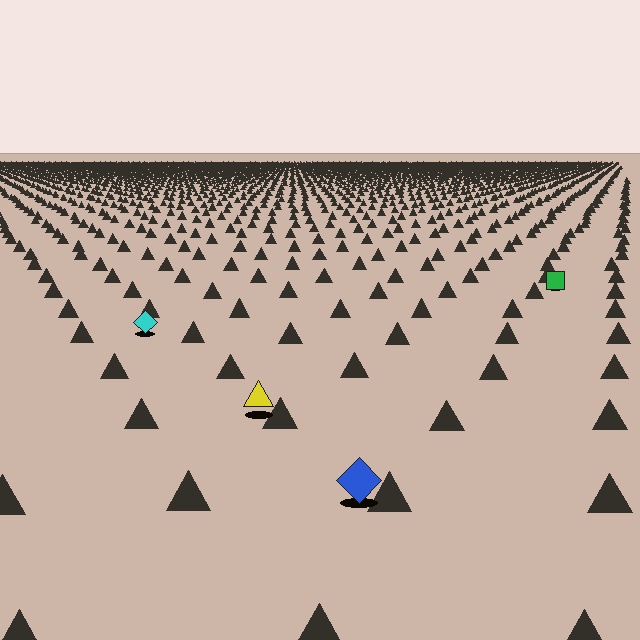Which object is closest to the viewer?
The blue diamond is closest. The texture marks near it are larger and more spread out.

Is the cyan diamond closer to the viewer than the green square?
Yes. The cyan diamond is closer — you can tell from the texture gradient: the ground texture is coarser near it.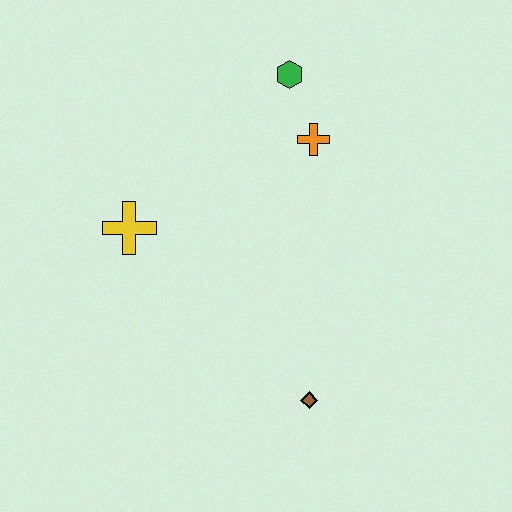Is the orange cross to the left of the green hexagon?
No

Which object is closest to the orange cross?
The green hexagon is closest to the orange cross.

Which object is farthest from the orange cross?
The brown diamond is farthest from the orange cross.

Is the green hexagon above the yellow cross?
Yes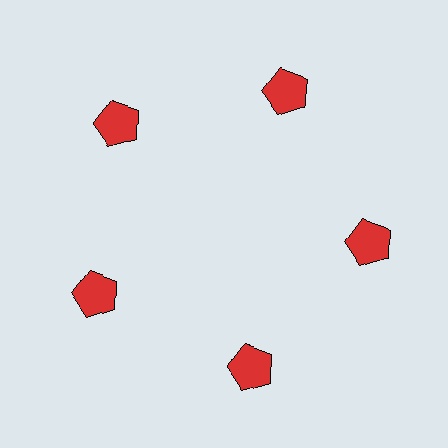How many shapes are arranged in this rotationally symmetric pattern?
There are 5 shapes, arranged in 5 groups of 1.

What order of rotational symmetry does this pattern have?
This pattern has 5-fold rotational symmetry.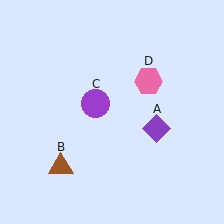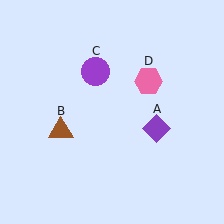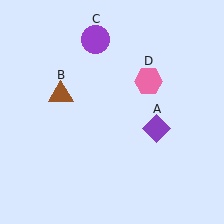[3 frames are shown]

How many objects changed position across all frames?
2 objects changed position: brown triangle (object B), purple circle (object C).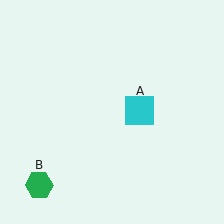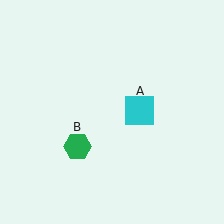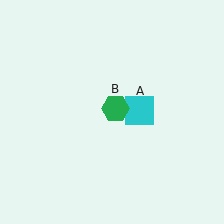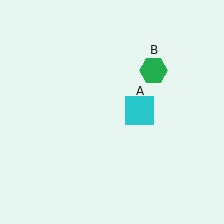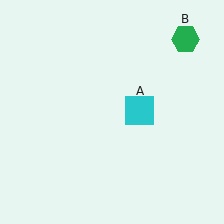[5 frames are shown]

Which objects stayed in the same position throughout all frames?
Cyan square (object A) remained stationary.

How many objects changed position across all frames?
1 object changed position: green hexagon (object B).